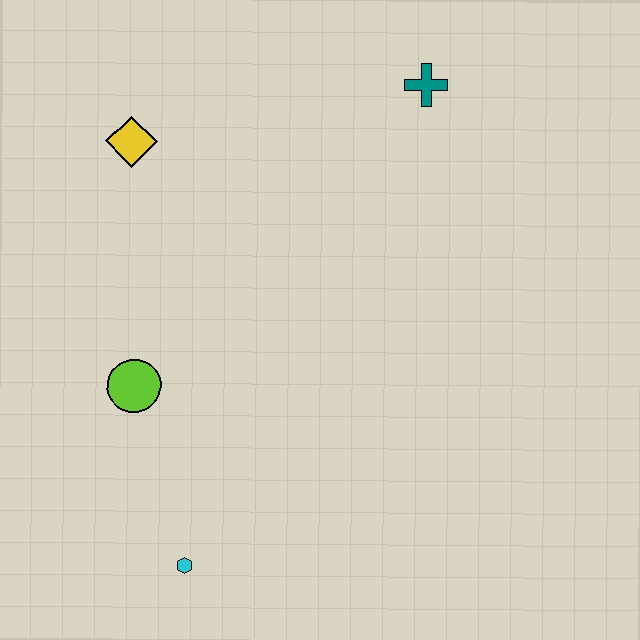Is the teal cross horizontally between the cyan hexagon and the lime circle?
No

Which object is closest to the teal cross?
The yellow diamond is closest to the teal cross.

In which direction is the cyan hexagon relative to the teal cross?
The cyan hexagon is below the teal cross.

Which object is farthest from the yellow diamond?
The cyan hexagon is farthest from the yellow diamond.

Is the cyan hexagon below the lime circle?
Yes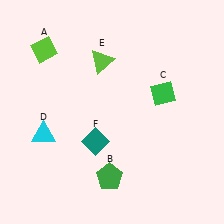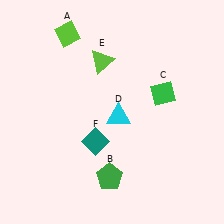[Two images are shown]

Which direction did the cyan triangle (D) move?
The cyan triangle (D) moved right.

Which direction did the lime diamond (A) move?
The lime diamond (A) moved right.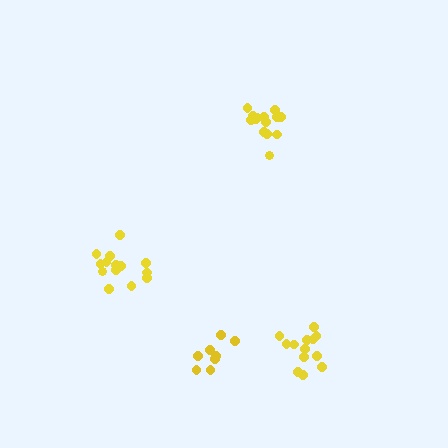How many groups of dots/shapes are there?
There are 4 groups.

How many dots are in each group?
Group 1: 14 dots, Group 2: 14 dots, Group 3: 8 dots, Group 4: 13 dots (49 total).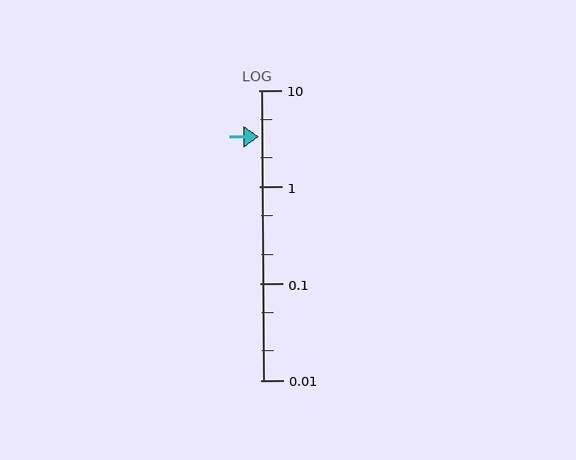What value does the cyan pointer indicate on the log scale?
The pointer indicates approximately 3.3.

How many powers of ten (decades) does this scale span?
The scale spans 3 decades, from 0.01 to 10.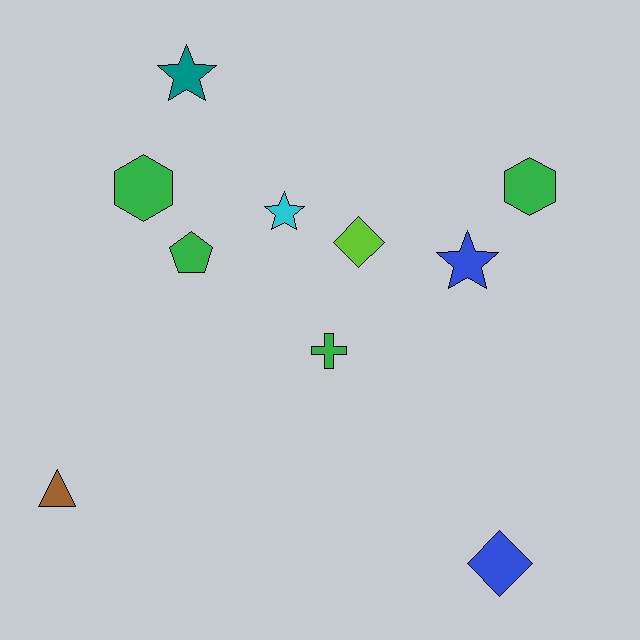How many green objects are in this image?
There are 4 green objects.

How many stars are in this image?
There are 3 stars.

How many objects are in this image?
There are 10 objects.